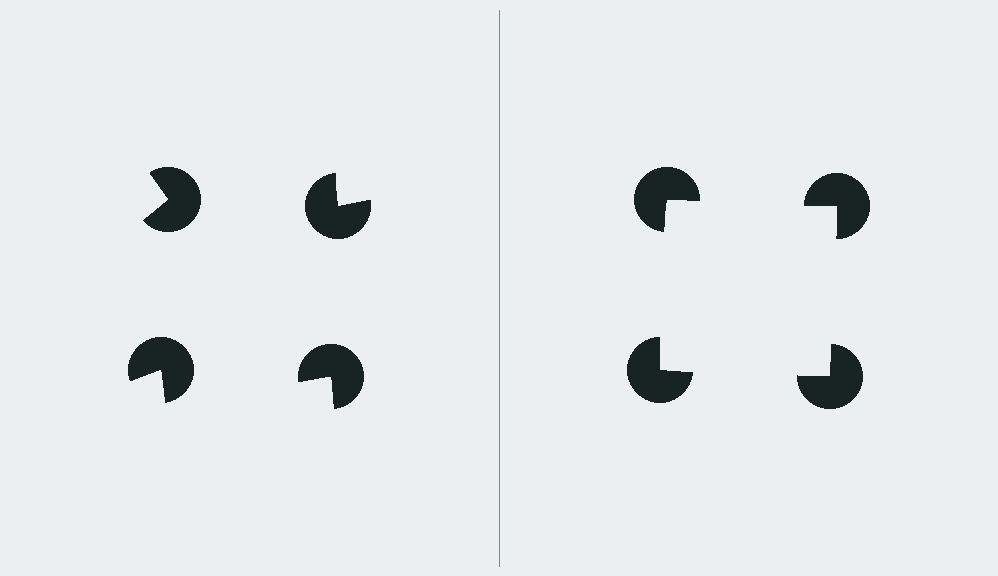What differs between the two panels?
The pac-man discs are positioned identically on both sides; only the wedge orientations differ. On the right they align to a square; on the left they are misaligned.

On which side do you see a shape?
An illusory square appears on the right side. On the left side the wedge cuts are rotated, so no coherent shape forms.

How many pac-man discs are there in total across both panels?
8 — 4 on each side.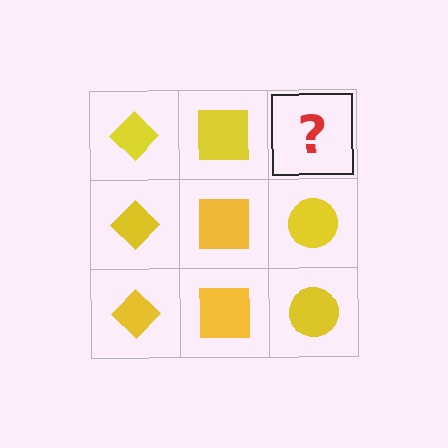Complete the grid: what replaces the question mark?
The question mark should be replaced with a yellow circle.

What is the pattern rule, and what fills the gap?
The rule is that each column has a consistent shape. The gap should be filled with a yellow circle.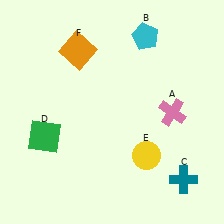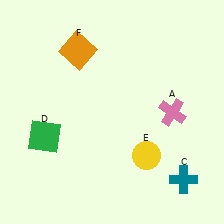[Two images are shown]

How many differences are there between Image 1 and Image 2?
There is 1 difference between the two images.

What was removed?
The cyan pentagon (B) was removed in Image 2.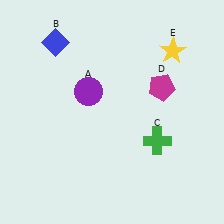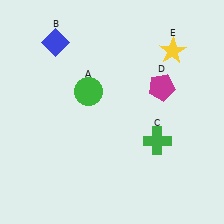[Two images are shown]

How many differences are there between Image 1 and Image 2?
There is 1 difference between the two images.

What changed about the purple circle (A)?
In Image 1, A is purple. In Image 2, it changed to green.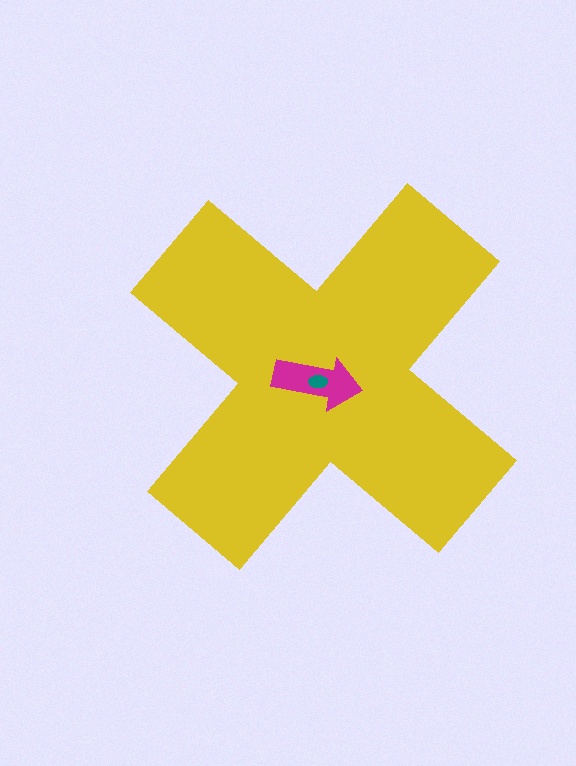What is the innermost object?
The teal ellipse.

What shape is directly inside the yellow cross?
The magenta arrow.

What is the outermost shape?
The yellow cross.